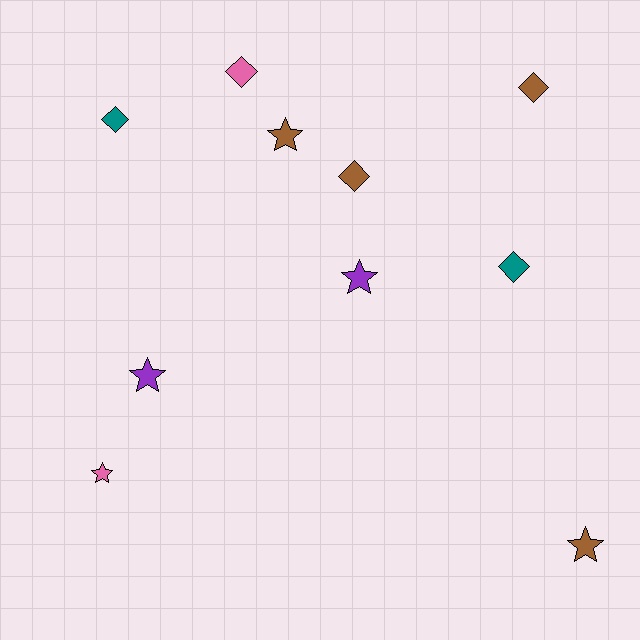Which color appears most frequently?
Brown, with 4 objects.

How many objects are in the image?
There are 10 objects.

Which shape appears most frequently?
Diamond, with 5 objects.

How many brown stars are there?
There are 2 brown stars.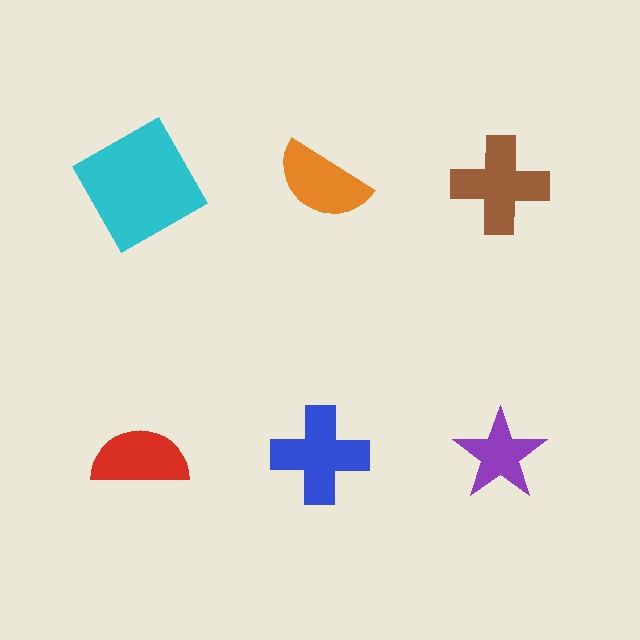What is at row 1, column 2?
An orange semicircle.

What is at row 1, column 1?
A cyan square.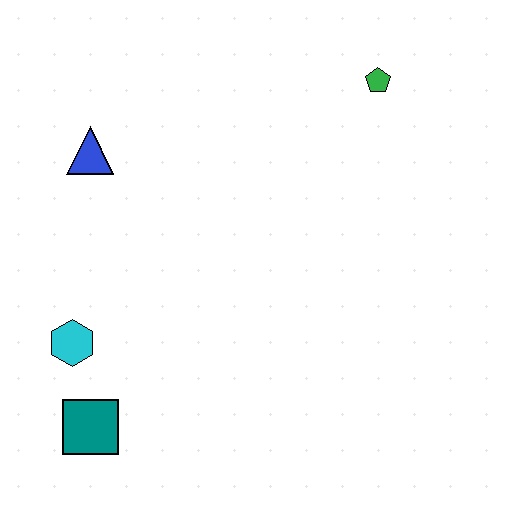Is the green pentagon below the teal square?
No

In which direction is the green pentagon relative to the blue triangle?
The green pentagon is to the right of the blue triangle.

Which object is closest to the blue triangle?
The cyan hexagon is closest to the blue triangle.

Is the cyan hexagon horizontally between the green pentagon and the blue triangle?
No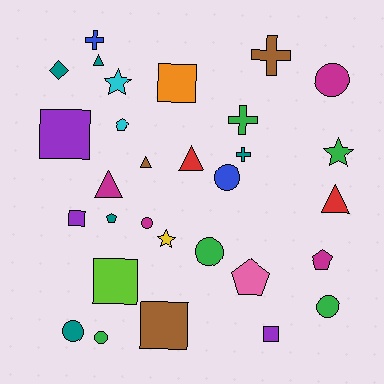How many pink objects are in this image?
There is 1 pink object.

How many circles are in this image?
There are 7 circles.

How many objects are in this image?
There are 30 objects.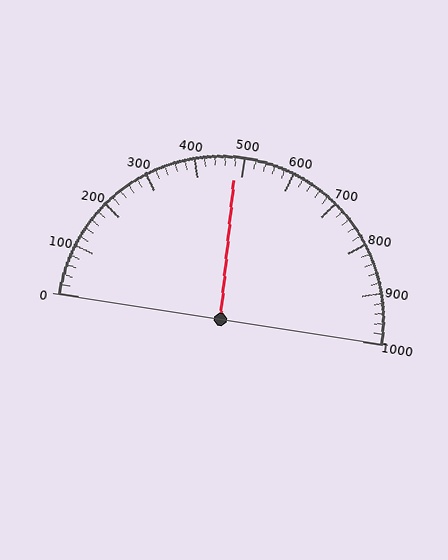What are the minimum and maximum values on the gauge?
The gauge ranges from 0 to 1000.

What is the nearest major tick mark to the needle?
The nearest major tick mark is 500.